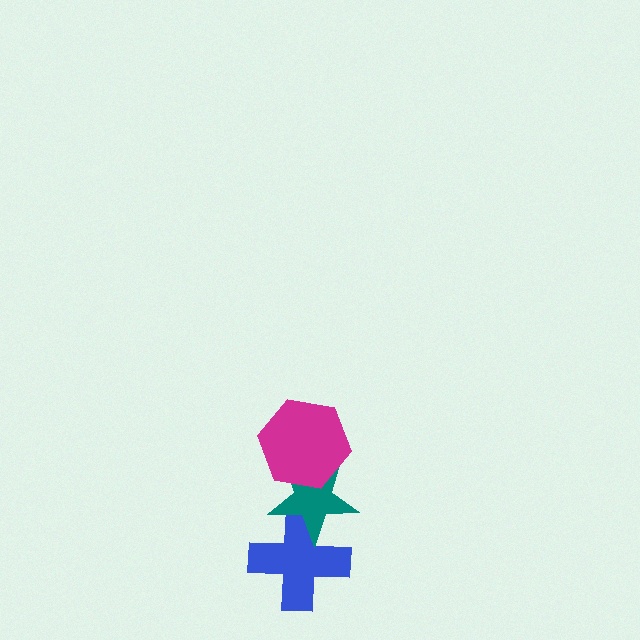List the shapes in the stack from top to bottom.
From top to bottom: the magenta hexagon, the teal star, the blue cross.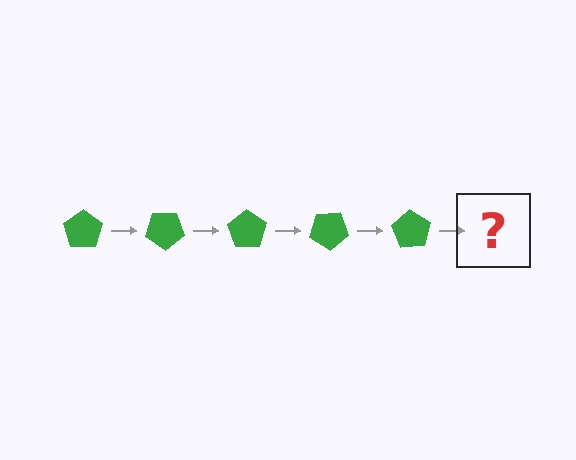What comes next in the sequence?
The next element should be a green pentagon rotated 175 degrees.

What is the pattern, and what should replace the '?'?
The pattern is that the pentagon rotates 35 degrees each step. The '?' should be a green pentagon rotated 175 degrees.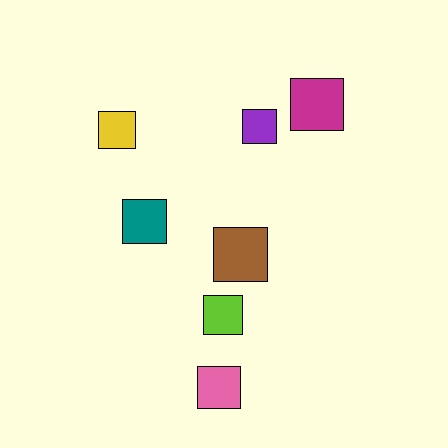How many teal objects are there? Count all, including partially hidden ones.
There is 1 teal object.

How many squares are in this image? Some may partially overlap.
There are 7 squares.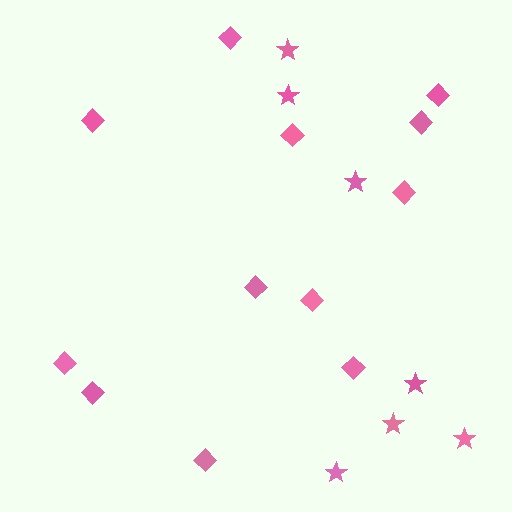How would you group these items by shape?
There are 2 groups: one group of diamonds (12) and one group of stars (7).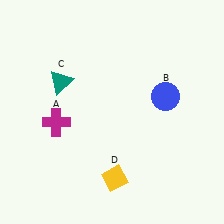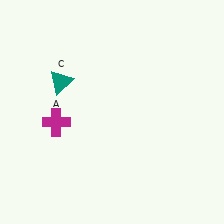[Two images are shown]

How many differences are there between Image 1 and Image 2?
There are 2 differences between the two images.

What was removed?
The yellow diamond (D), the blue circle (B) were removed in Image 2.